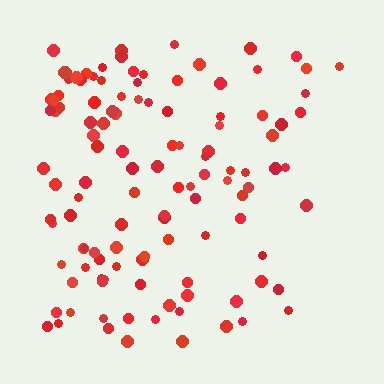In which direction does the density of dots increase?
From right to left, with the left side densest.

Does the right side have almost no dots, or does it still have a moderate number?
Still a moderate number, just noticeably fewer than the left.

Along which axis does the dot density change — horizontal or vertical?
Horizontal.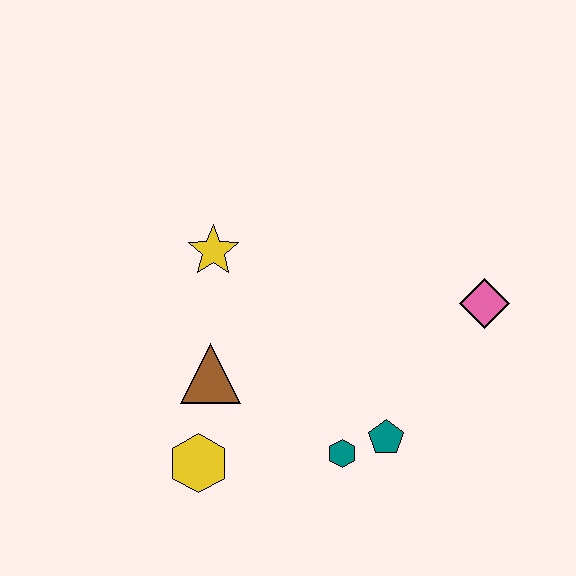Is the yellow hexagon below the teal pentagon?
Yes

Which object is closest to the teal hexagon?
The teal pentagon is closest to the teal hexagon.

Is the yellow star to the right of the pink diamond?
No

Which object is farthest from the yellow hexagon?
The pink diamond is farthest from the yellow hexagon.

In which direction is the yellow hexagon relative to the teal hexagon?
The yellow hexagon is to the left of the teal hexagon.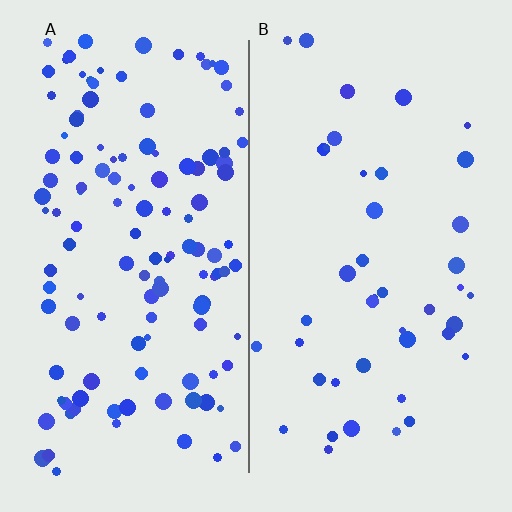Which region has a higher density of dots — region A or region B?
A (the left).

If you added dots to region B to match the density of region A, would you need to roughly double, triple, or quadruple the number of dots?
Approximately triple.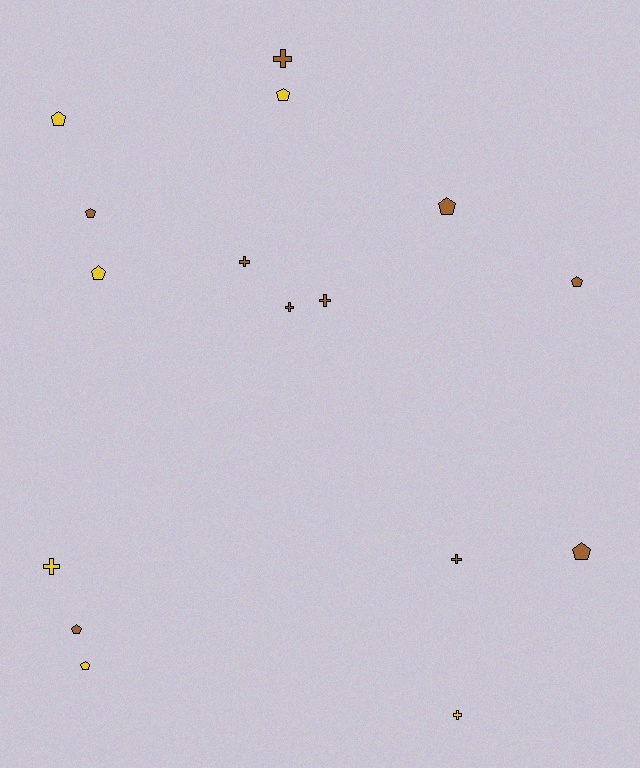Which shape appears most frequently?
Pentagon, with 9 objects.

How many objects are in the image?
There are 16 objects.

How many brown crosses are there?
There are 5 brown crosses.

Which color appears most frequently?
Brown, with 10 objects.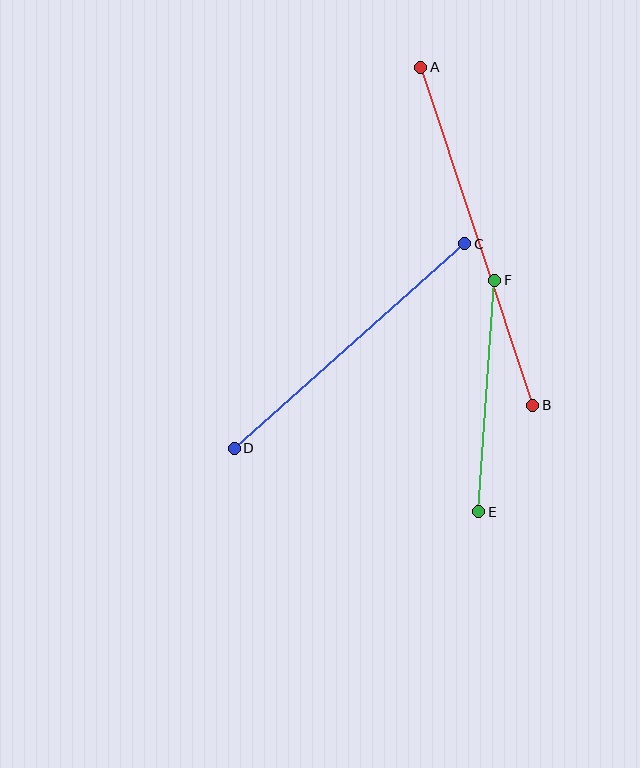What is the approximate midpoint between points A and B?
The midpoint is at approximately (477, 236) pixels.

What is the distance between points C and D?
The distance is approximately 308 pixels.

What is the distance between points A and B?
The distance is approximately 356 pixels.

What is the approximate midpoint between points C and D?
The midpoint is at approximately (349, 346) pixels.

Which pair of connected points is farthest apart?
Points A and B are farthest apart.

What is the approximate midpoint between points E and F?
The midpoint is at approximately (487, 396) pixels.